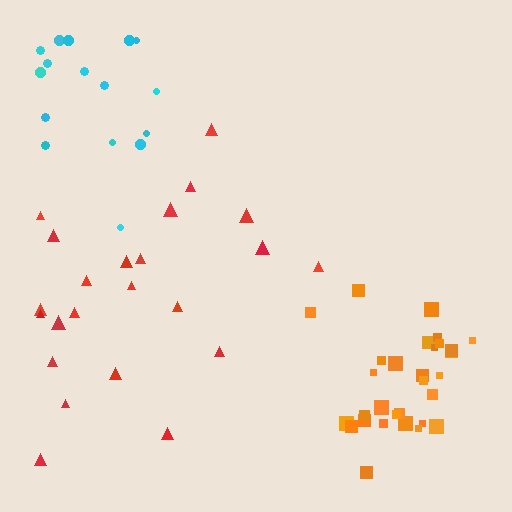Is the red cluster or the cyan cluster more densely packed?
Red.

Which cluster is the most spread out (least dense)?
Cyan.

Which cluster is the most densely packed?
Orange.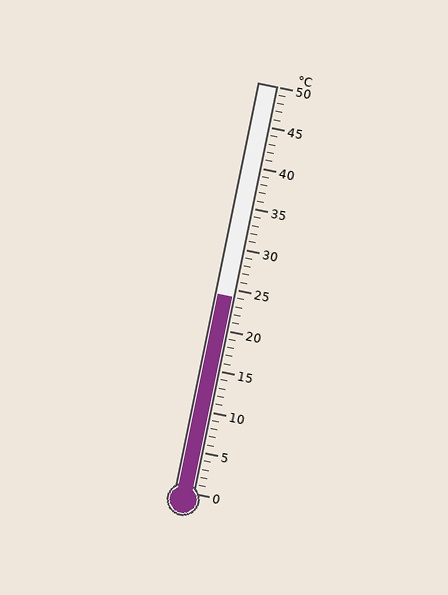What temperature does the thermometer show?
The thermometer shows approximately 24°C.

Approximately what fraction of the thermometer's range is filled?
The thermometer is filled to approximately 50% of its range.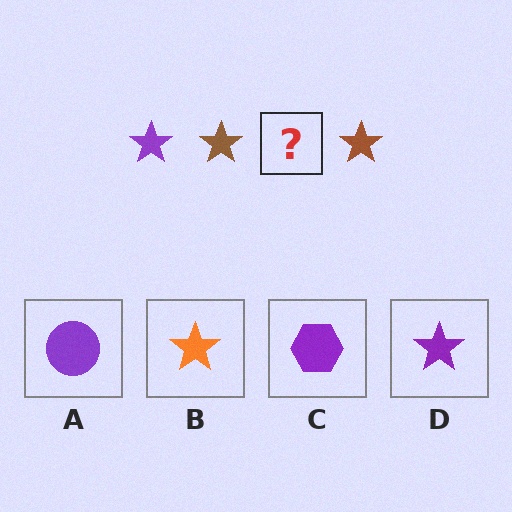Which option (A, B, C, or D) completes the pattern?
D.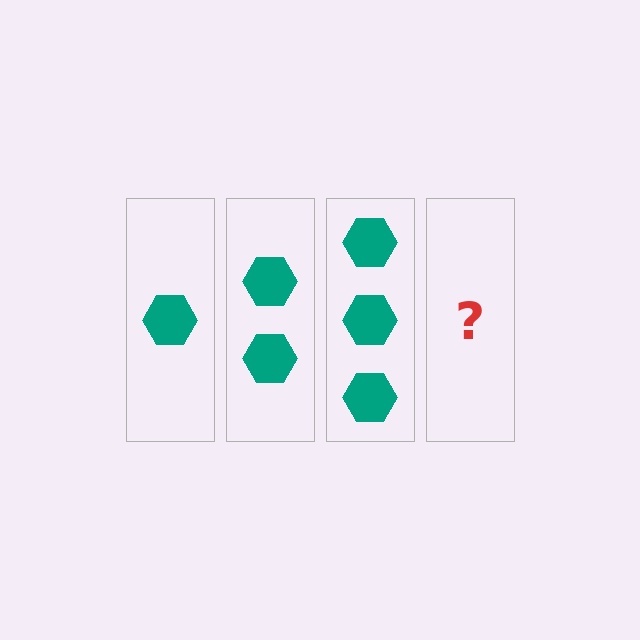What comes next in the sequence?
The next element should be 4 hexagons.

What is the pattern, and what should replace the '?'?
The pattern is that each step adds one more hexagon. The '?' should be 4 hexagons.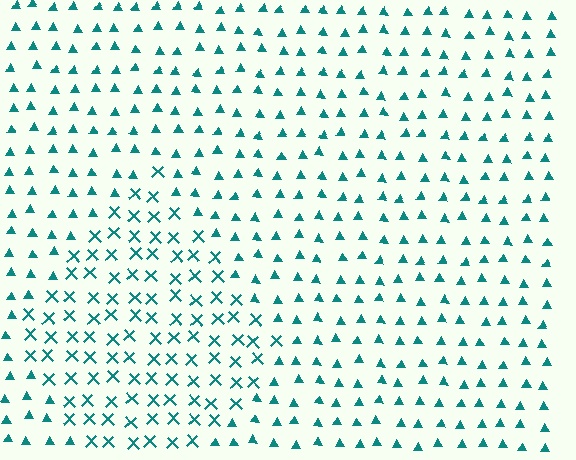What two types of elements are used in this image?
The image uses X marks inside the diamond region and triangles outside it.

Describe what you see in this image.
The image is filled with small teal elements arranged in a uniform grid. A diamond-shaped region contains X marks, while the surrounding area contains triangles. The boundary is defined purely by the change in element shape.